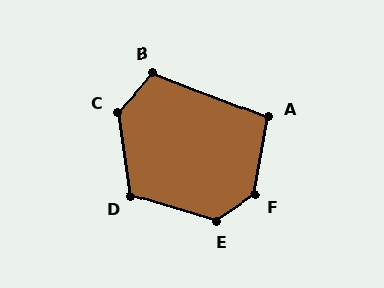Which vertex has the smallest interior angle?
A, at approximately 101 degrees.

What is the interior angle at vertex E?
Approximately 129 degrees (obtuse).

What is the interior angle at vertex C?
Approximately 130 degrees (obtuse).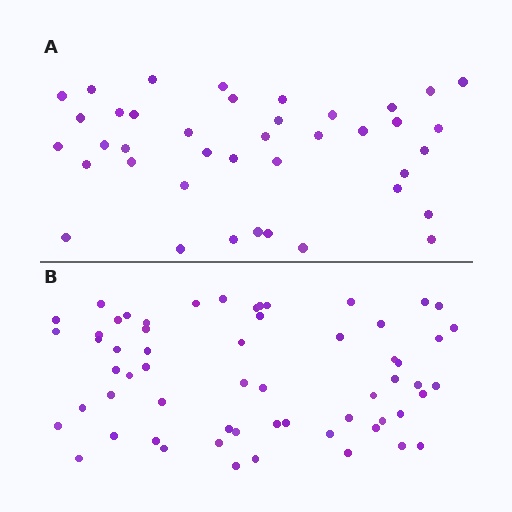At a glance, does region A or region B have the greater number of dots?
Region B (the bottom region) has more dots.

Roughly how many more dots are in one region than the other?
Region B has approximately 20 more dots than region A.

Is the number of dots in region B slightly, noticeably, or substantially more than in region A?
Region B has substantially more. The ratio is roughly 1.5 to 1.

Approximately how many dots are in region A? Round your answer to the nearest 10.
About 40 dots.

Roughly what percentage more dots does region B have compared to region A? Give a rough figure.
About 50% more.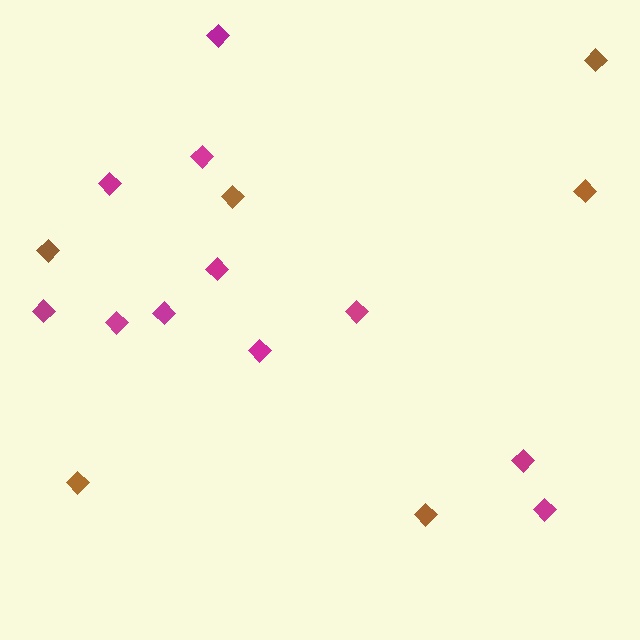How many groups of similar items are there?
There are 2 groups: one group of brown diamonds (6) and one group of magenta diamonds (11).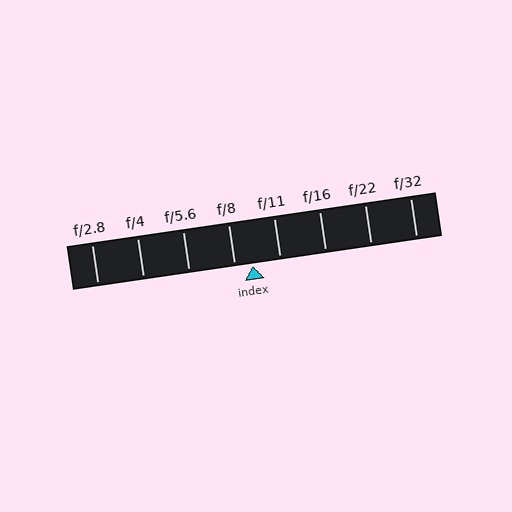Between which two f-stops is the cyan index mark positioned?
The index mark is between f/8 and f/11.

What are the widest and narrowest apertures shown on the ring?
The widest aperture shown is f/2.8 and the narrowest is f/32.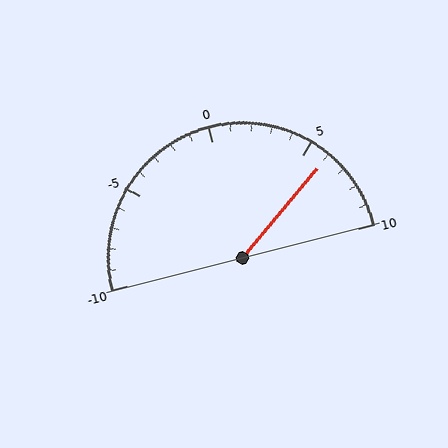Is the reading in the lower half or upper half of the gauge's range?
The reading is in the upper half of the range (-10 to 10).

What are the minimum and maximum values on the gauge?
The gauge ranges from -10 to 10.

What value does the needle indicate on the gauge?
The needle indicates approximately 6.